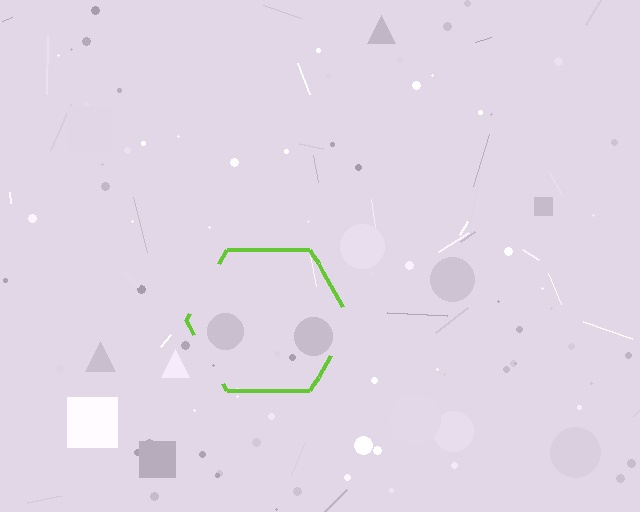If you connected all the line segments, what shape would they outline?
They would outline a hexagon.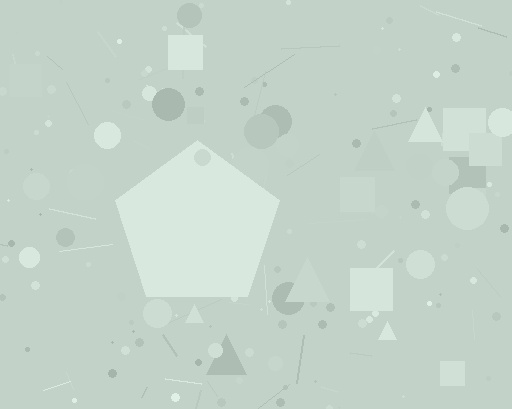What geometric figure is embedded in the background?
A pentagon is embedded in the background.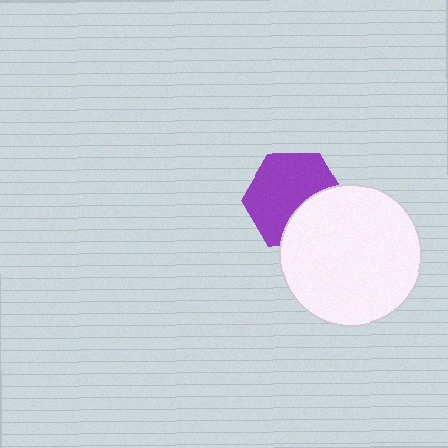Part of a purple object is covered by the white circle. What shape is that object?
It is a hexagon.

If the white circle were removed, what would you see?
You would see the complete purple hexagon.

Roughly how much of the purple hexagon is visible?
Most of it is visible (roughly 67%).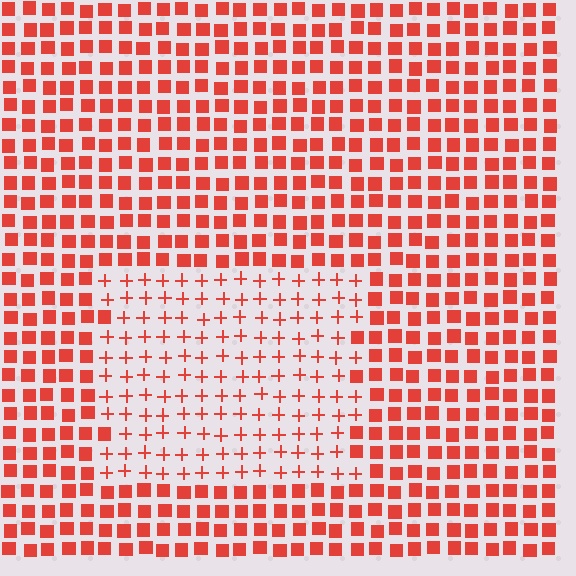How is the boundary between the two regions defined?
The boundary is defined by a change in element shape: plus signs inside vs. squares outside. All elements share the same color and spacing.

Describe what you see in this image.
The image is filled with small red elements arranged in a uniform grid. A rectangle-shaped region contains plus signs, while the surrounding area contains squares. The boundary is defined purely by the change in element shape.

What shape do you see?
I see a rectangle.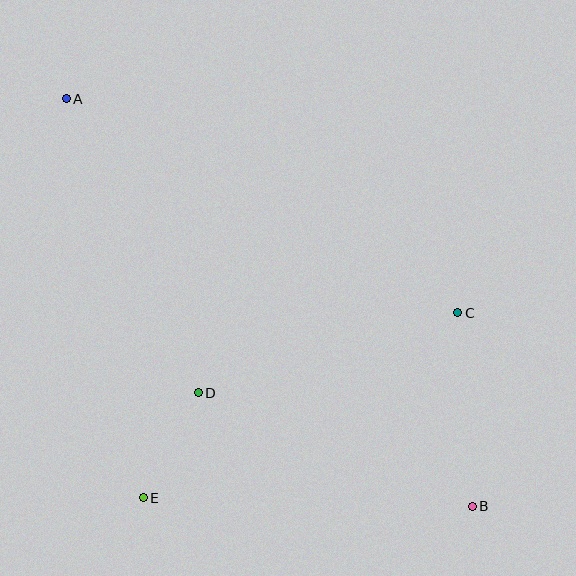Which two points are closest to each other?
Points D and E are closest to each other.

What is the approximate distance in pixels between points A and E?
The distance between A and E is approximately 406 pixels.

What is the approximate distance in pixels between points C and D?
The distance between C and D is approximately 272 pixels.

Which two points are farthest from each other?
Points A and B are farthest from each other.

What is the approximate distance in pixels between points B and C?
The distance between B and C is approximately 194 pixels.